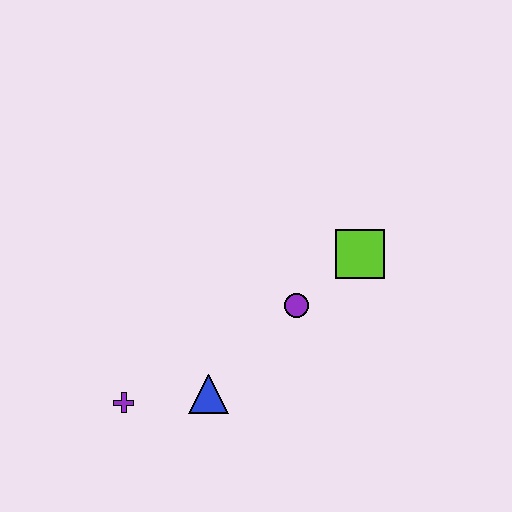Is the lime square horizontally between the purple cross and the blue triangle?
No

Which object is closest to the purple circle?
The lime square is closest to the purple circle.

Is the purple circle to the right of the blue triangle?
Yes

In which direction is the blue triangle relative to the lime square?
The blue triangle is to the left of the lime square.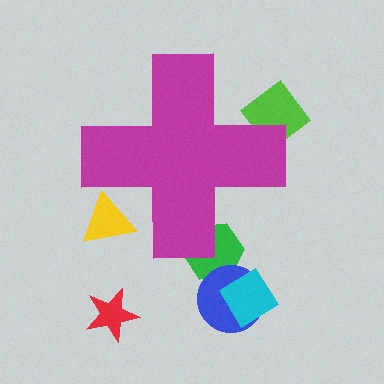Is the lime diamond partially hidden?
Yes, the lime diamond is partially hidden behind the magenta cross.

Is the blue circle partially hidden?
No, the blue circle is fully visible.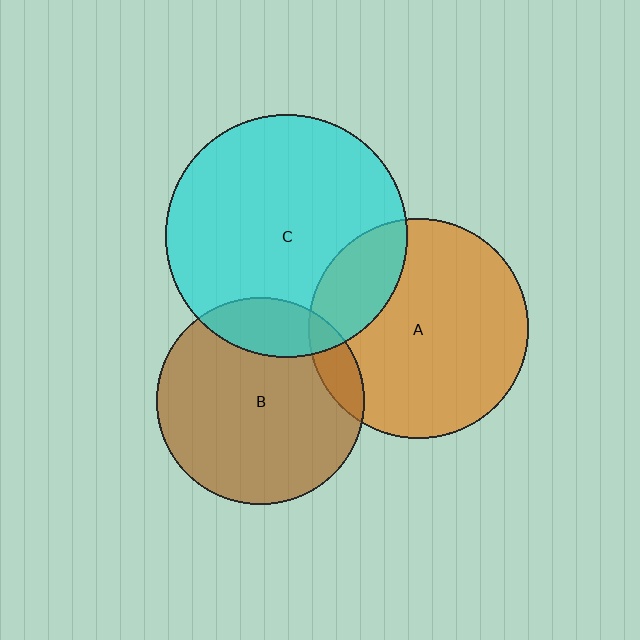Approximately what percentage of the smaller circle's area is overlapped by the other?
Approximately 20%.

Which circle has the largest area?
Circle C (cyan).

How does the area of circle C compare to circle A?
Approximately 1.2 times.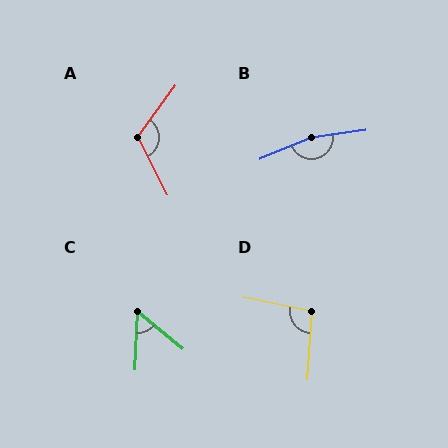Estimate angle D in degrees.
Approximately 98 degrees.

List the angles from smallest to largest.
C (53°), D (98°), A (116°), B (165°).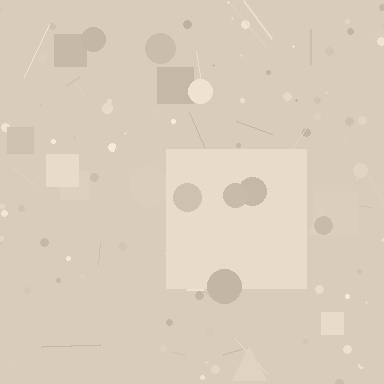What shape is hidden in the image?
A square is hidden in the image.